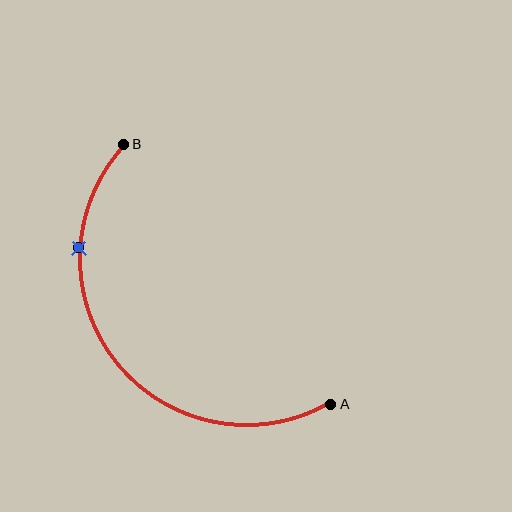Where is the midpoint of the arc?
The arc midpoint is the point on the curve farthest from the straight line joining A and B. It sits below and to the left of that line.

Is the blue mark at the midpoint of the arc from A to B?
No. The blue mark lies on the arc but is closer to endpoint B. The arc midpoint would be at the point on the curve equidistant along the arc from both A and B.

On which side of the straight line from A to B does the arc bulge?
The arc bulges below and to the left of the straight line connecting A and B.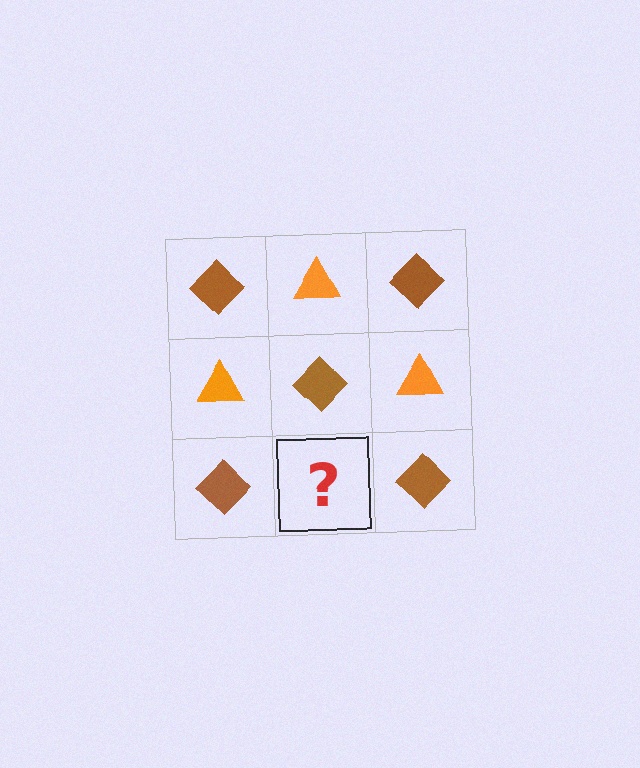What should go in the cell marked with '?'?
The missing cell should contain an orange triangle.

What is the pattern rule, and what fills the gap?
The rule is that it alternates brown diamond and orange triangle in a checkerboard pattern. The gap should be filled with an orange triangle.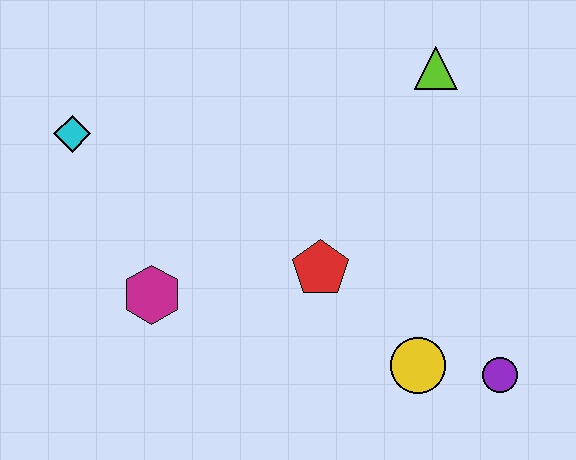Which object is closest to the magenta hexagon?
The red pentagon is closest to the magenta hexagon.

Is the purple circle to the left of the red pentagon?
No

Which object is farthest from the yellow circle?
The cyan diamond is farthest from the yellow circle.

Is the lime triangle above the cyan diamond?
Yes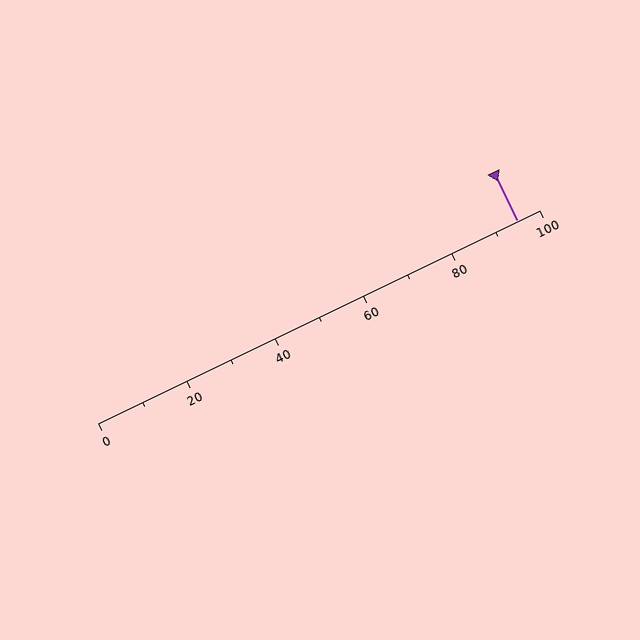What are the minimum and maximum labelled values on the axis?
The axis runs from 0 to 100.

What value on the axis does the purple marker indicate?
The marker indicates approximately 95.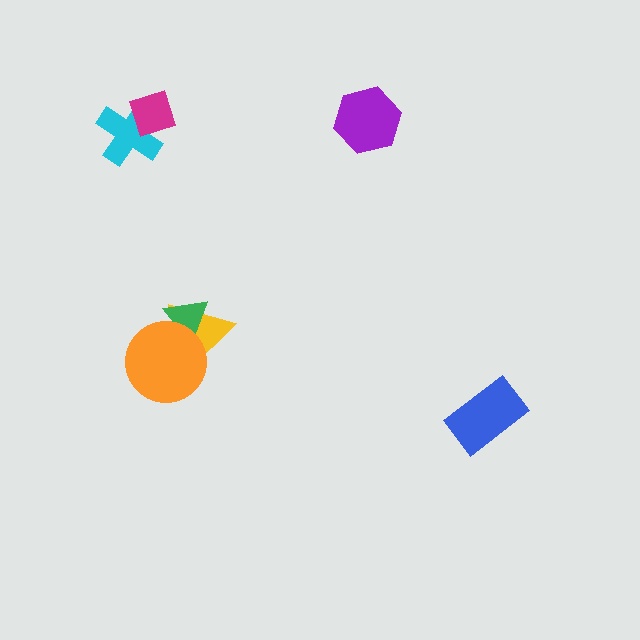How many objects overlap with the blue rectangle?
0 objects overlap with the blue rectangle.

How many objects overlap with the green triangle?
2 objects overlap with the green triangle.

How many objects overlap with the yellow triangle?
2 objects overlap with the yellow triangle.